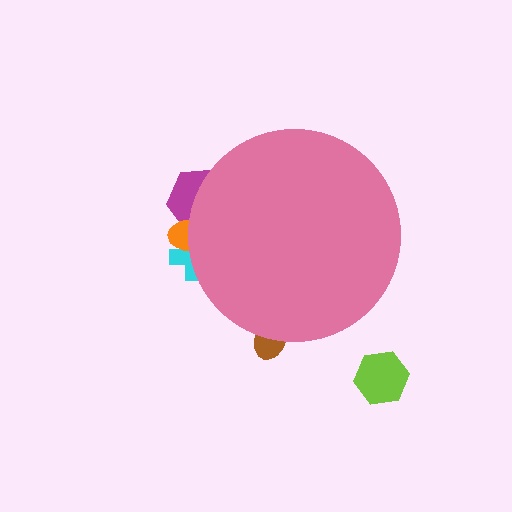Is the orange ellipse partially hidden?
Yes, the orange ellipse is partially hidden behind the pink circle.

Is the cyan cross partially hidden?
Yes, the cyan cross is partially hidden behind the pink circle.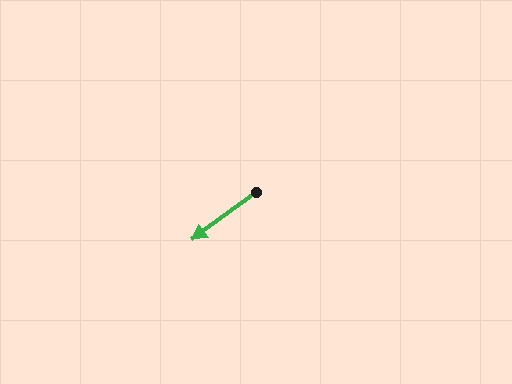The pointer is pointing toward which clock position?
Roughly 8 o'clock.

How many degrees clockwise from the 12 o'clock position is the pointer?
Approximately 233 degrees.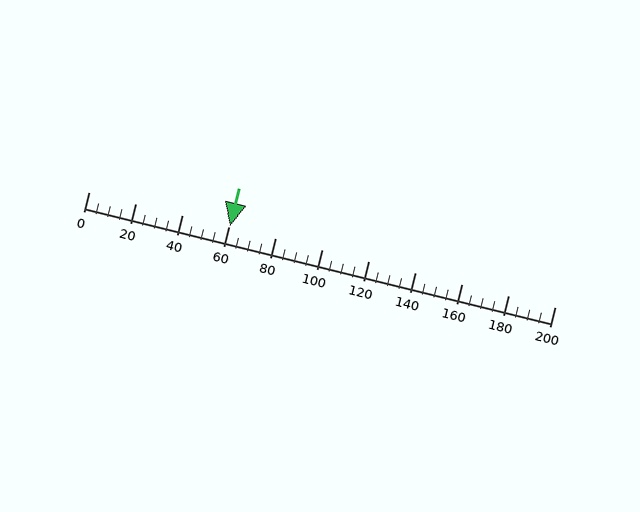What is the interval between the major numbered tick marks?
The major tick marks are spaced 20 units apart.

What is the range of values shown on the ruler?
The ruler shows values from 0 to 200.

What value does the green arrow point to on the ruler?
The green arrow points to approximately 61.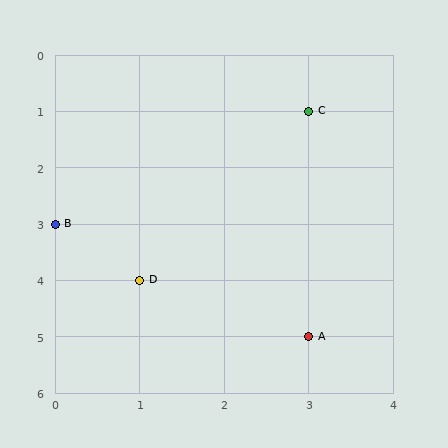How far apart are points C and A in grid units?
Points C and A are 4 rows apart.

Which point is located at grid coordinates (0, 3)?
Point B is at (0, 3).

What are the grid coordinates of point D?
Point D is at grid coordinates (1, 4).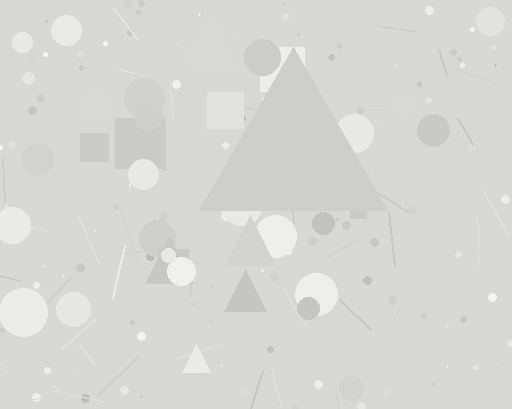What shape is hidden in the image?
A triangle is hidden in the image.